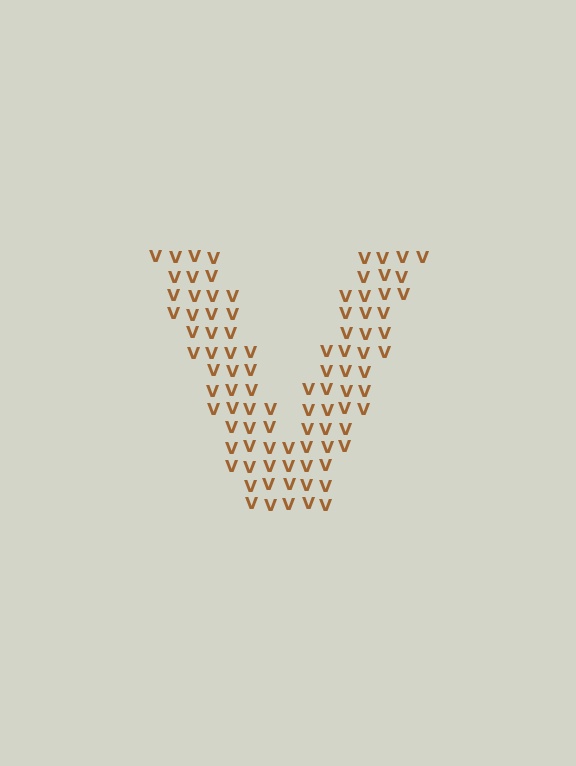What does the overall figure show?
The overall figure shows the letter V.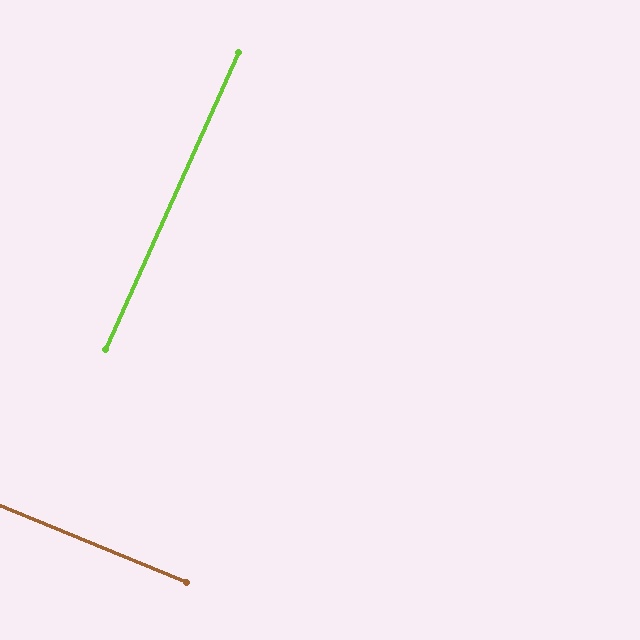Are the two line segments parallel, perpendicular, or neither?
Perpendicular — they meet at approximately 88°.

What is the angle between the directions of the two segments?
Approximately 88 degrees.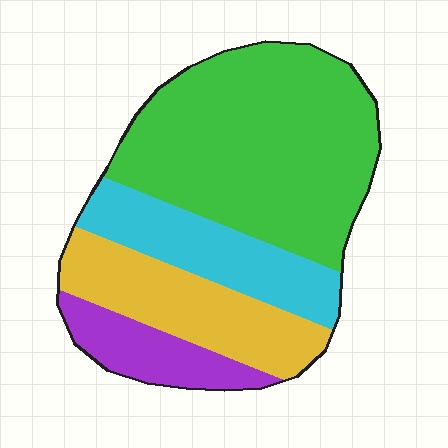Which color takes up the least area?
Purple, at roughly 10%.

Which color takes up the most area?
Green, at roughly 50%.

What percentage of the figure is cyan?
Cyan takes up about one sixth (1/6) of the figure.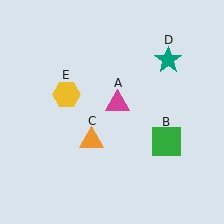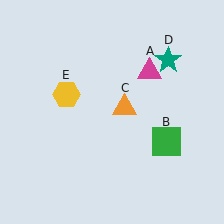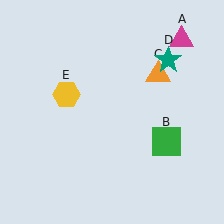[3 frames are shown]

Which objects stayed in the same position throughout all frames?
Green square (object B) and teal star (object D) and yellow hexagon (object E) remained stationary.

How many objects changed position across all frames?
2 objects changed position: magenta triangle (object A), orange triangle (object C).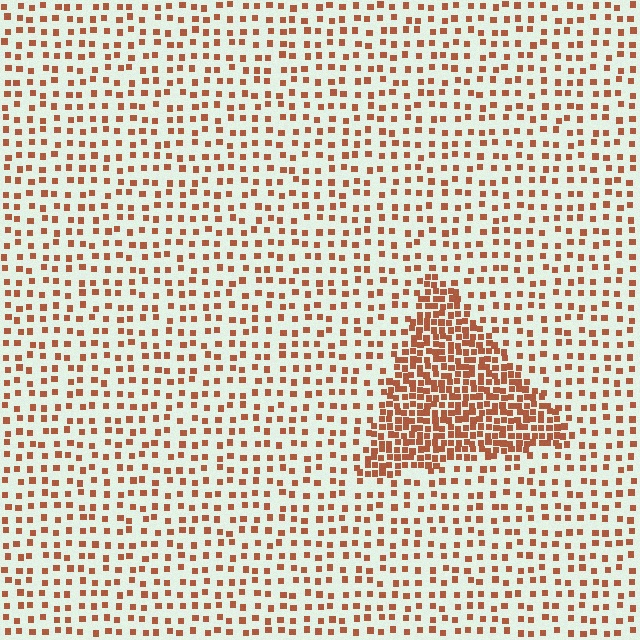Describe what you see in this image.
The image contains small brown elements arranged at two different densities. A triangle-shaped region is visible where the elements are more densely packed than the surrounding area.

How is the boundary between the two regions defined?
The boundary is defined by a change in element density (approximately 2.7x ratio). All elements are the same color, size, and shape.